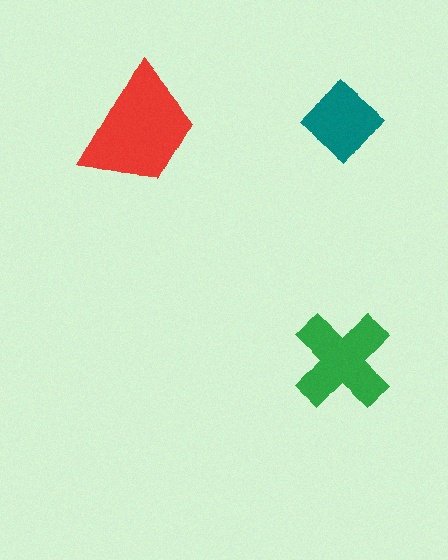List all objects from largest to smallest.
The red trapezoid, the green cross, the teal diamond.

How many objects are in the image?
There are 3 objects in the image.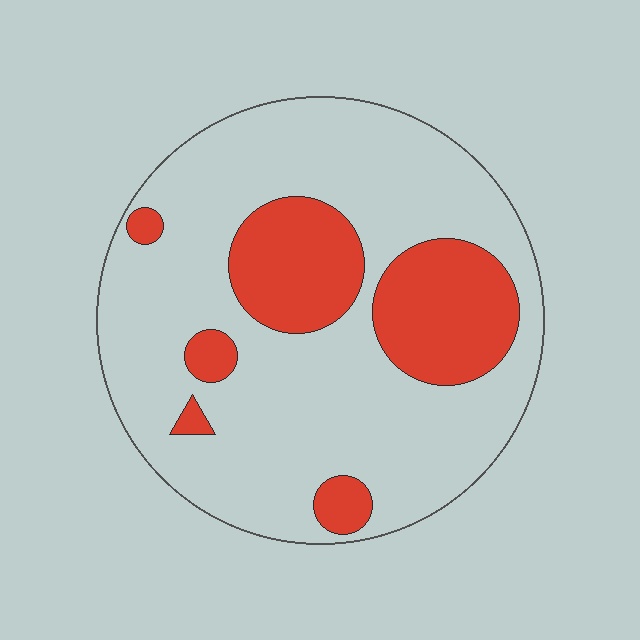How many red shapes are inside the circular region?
6.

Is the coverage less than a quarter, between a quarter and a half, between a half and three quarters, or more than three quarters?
Less than a quarter.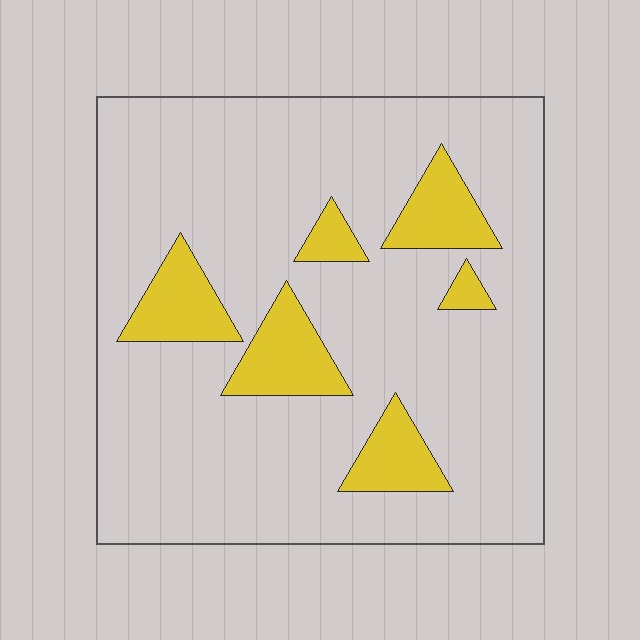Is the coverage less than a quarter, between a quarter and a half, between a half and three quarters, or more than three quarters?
Less than a quarter.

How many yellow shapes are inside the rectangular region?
6.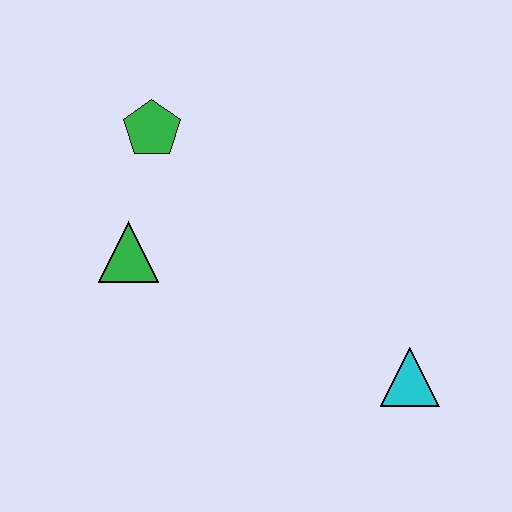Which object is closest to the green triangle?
The green pentagon is closest to the green triangle.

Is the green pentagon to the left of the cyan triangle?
Yes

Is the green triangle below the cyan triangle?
No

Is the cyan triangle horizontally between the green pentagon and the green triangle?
No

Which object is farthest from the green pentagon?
The cyan triangle is farthest from the green pentagon.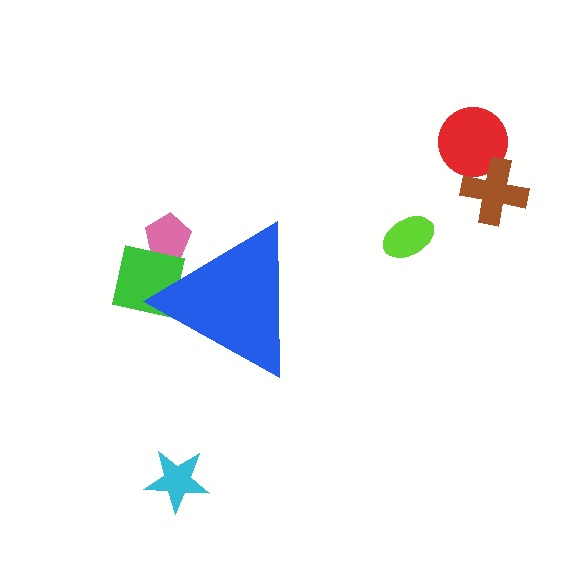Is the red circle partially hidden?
No, the red circle is fully visible.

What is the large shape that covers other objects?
A blue triangle.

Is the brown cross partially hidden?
No, the brown cross is fully visible.